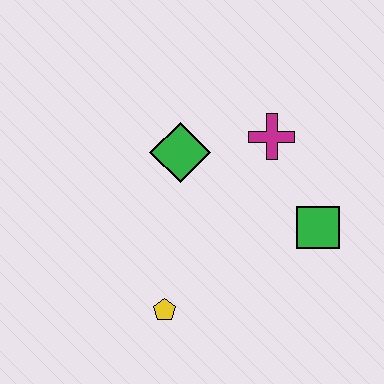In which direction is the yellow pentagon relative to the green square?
The yellow pentagon is to the left of the green square.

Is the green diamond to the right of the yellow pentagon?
Yes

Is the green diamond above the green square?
Yes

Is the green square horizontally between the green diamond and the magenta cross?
No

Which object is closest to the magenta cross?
The green diamond is closest to the magenta cross.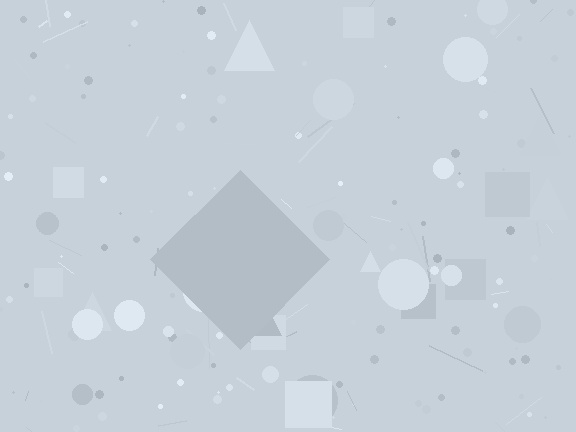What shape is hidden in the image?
A diamond is hidden in the image.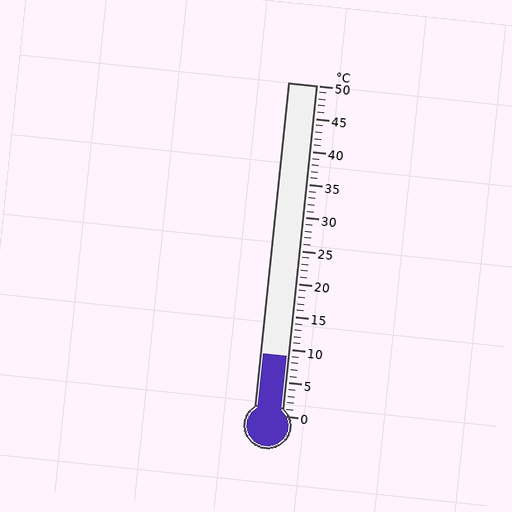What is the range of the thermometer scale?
The thermometer scale ranges from 0°C to 50°C.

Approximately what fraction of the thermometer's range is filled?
The thermometer is filled to approximately 20% of its range.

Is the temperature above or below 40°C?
The temperature is below 40°C.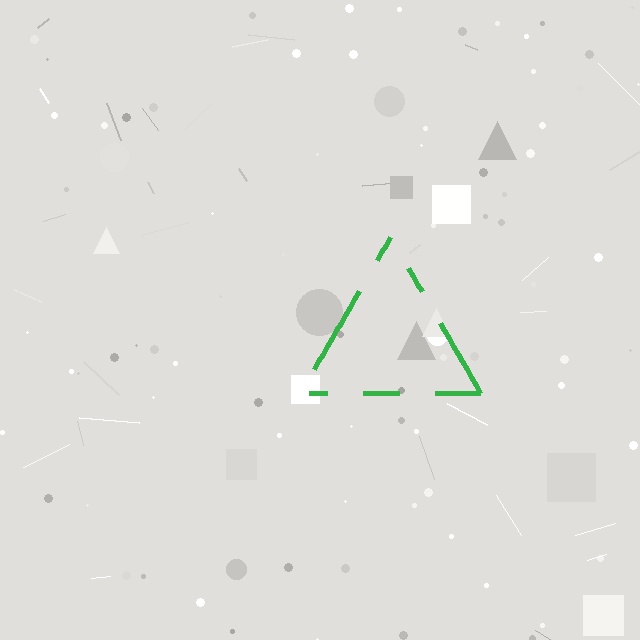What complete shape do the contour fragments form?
The contour fragments form a triangle.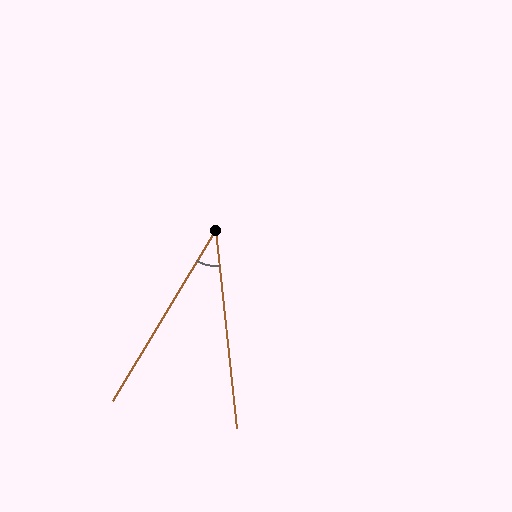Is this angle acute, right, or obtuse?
It is acute.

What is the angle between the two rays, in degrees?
Approximately 37 degrees.